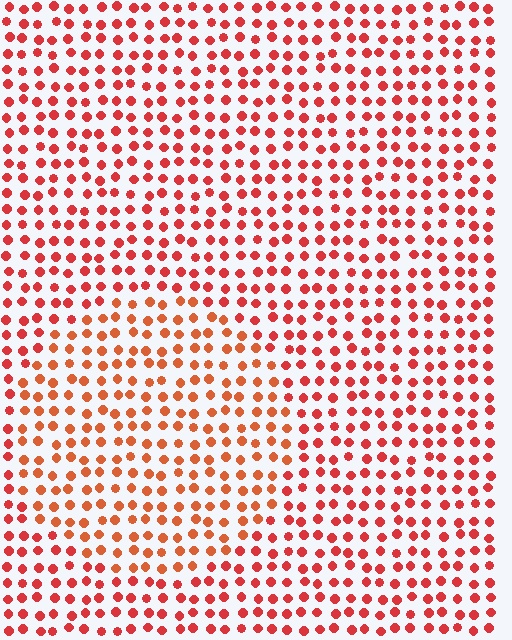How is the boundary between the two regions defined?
The boundary is defined purely by a slight shift in hue (about 19 degrees). Spacing, size, and orientation are identical on both sides.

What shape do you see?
I see a circle.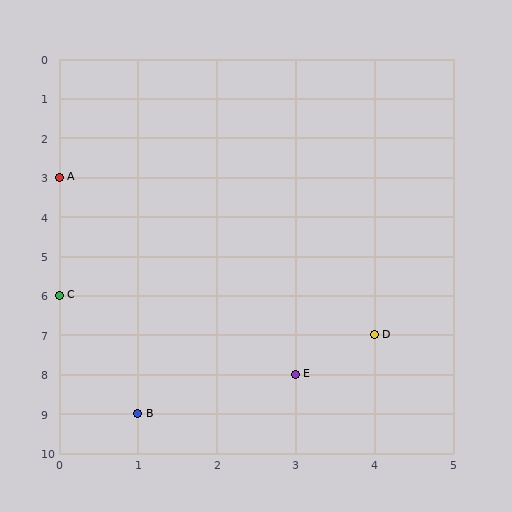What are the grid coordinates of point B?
Point B is at grid coordinates (1, 9).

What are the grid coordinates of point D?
Point D is at grid coordinates (4, 7).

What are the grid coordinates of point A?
Point A is at grid coordinates (0, 3).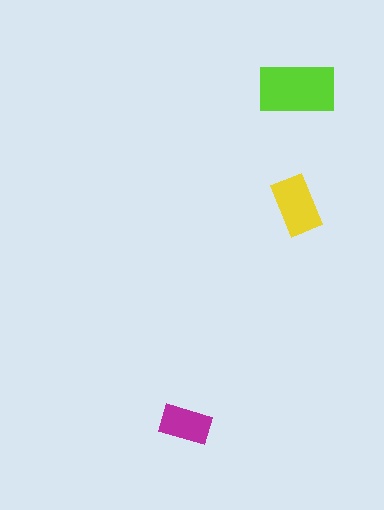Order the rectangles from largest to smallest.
the lime one, the yellow one, the magenta one.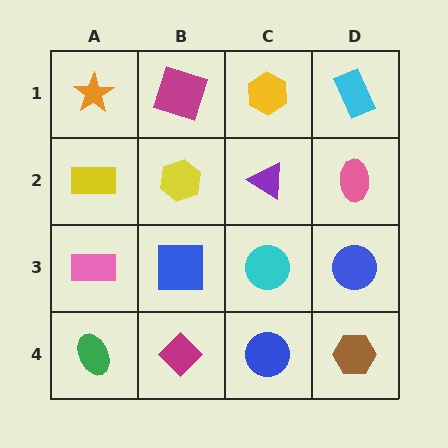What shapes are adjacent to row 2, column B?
A magenta square (row 1, column B), a blue square (row 3, column B), a yellow rectangle (row 2, column A), a purple triangle (row 2, column C).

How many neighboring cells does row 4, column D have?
2.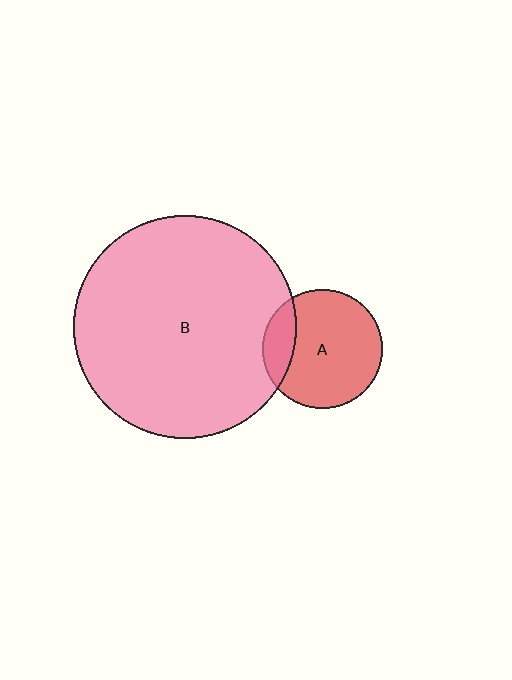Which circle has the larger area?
Circle B (pink).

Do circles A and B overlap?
Yes.